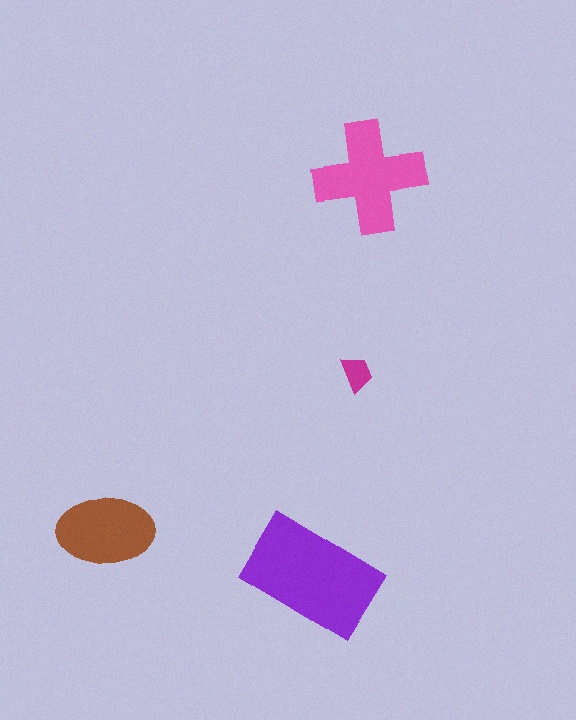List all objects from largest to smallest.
The purple rectangle, the pink cross, the brown ellipse, the magenta trapezoid.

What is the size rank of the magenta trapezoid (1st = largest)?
4th.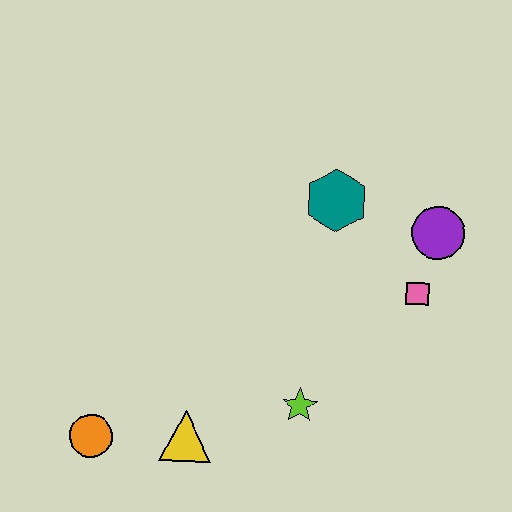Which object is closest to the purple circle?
The pink square is closest to the purple circle.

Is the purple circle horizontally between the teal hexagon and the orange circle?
No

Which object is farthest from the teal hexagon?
The orange circle is farthest from the teal hexagon.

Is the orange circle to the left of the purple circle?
Yes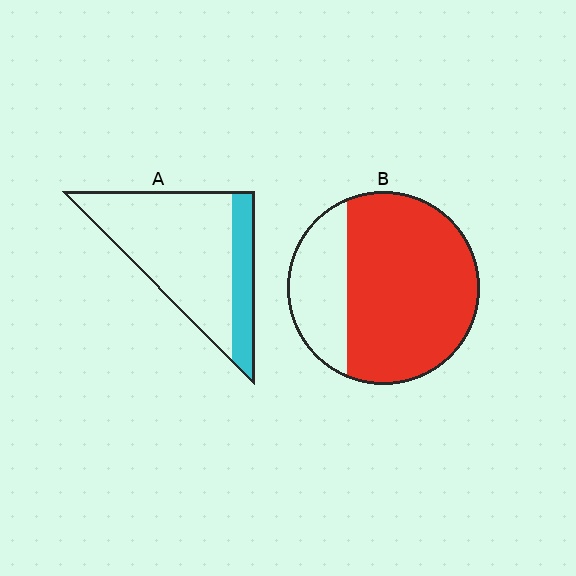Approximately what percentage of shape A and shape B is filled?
A is approximately 20% and B is approximately 75%.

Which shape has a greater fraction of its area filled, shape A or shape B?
Shape B.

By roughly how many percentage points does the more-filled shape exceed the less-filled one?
By roughly 50 percentage points (B over A).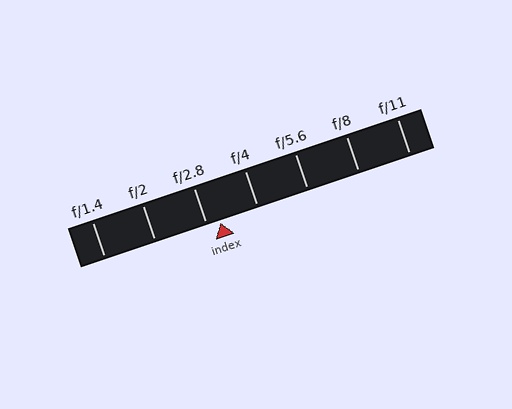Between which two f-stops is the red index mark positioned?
The index mark is between f/2.8 and f/4.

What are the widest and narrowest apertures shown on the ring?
The widest aperture shown is f/1.4 and the narrowest is f/11.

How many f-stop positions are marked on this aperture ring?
There are 7 f-stop positions marked.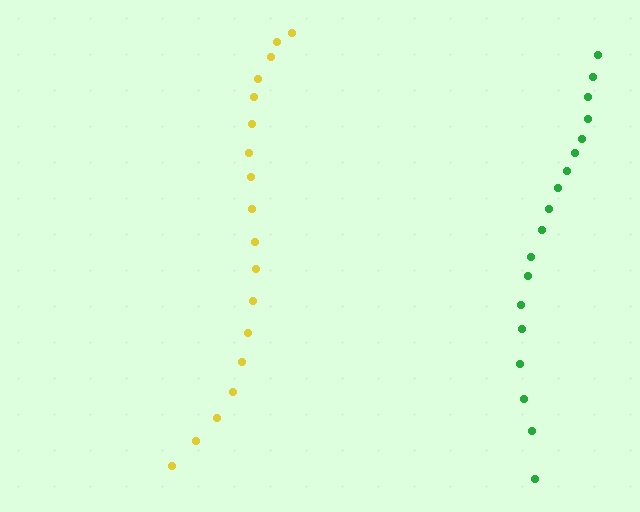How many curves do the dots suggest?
There are 2 distinct paths.